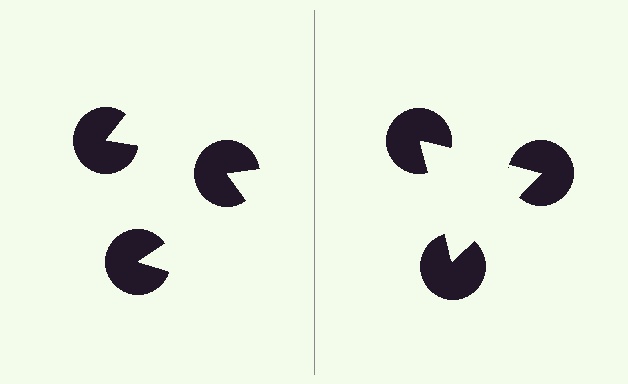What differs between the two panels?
The pac-man discs are positioned identically on both sides; only the wedge orientations differ. On the right they align to a triangle; on the left they are misaligned.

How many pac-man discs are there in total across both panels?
6 — 3 on each side.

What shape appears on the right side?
An illusory triangle.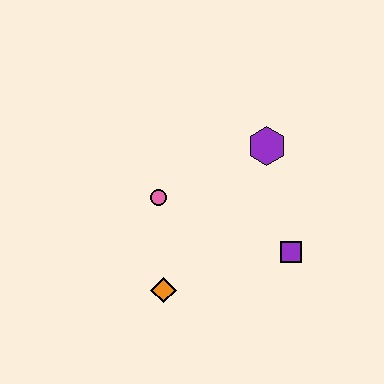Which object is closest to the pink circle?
The orange diamond is closest to the pink circle.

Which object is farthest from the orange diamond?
The purple hexagon is farthest from the orange diamond.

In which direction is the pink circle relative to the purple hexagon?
The pink circle is to the left of the purple hexagon.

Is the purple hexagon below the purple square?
No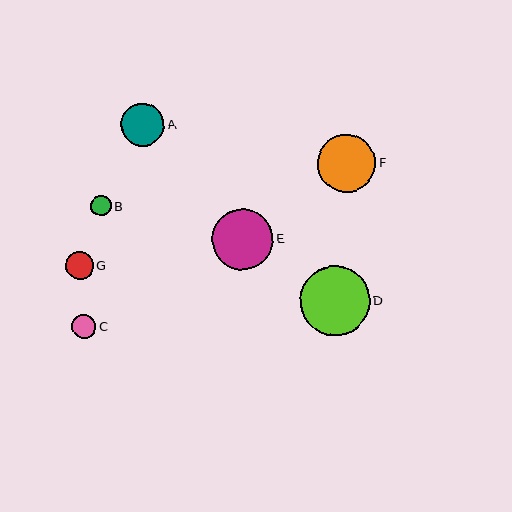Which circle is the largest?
Circle D is the largest with a size of approximately 70 pixels.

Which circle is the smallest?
Circle B is the smallest with a size of approximately 20 pixels.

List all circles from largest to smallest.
From largest to smallest: D, E, F, A, G, C, B.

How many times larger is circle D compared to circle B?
Circle D is approximately 3.5 times the size of circle B.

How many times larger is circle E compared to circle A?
Circle E is approximately 1.4 times the size of circle A.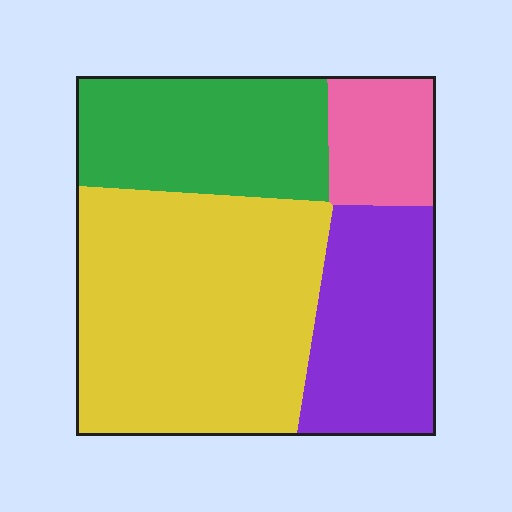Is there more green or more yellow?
Yellow.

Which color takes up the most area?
Yellow, at roughly 45%.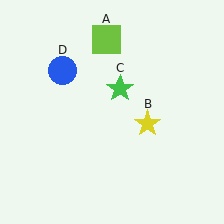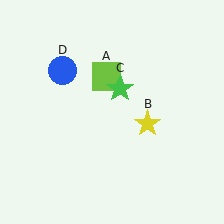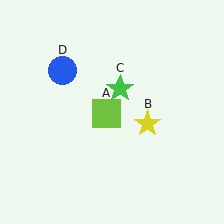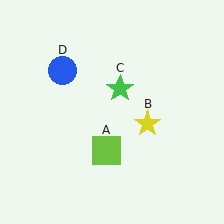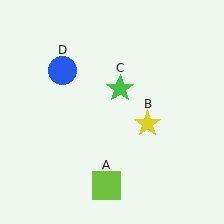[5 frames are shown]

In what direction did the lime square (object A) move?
The lime square (object A) moved down.